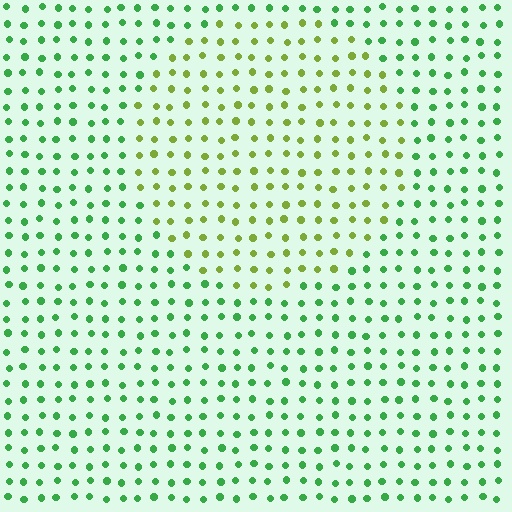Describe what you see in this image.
The image is filled with small green elements in a uniform arrangement. A circle-shaped region is visible where the elements are tinted to a slightly different hue, forming a subtle color boundary.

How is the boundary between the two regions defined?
The boundary is defined purely by a slight shift in hue (about 44 degrees). Spacing, size, and orientation are identical on both sides.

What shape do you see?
I see a circle.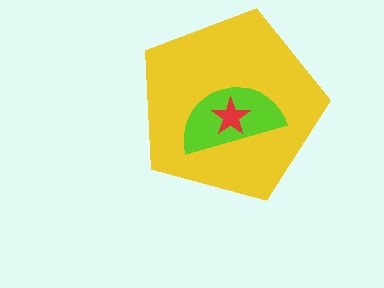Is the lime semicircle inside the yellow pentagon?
Yes.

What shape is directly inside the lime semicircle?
The red star.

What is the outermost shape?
The yellow pentagon.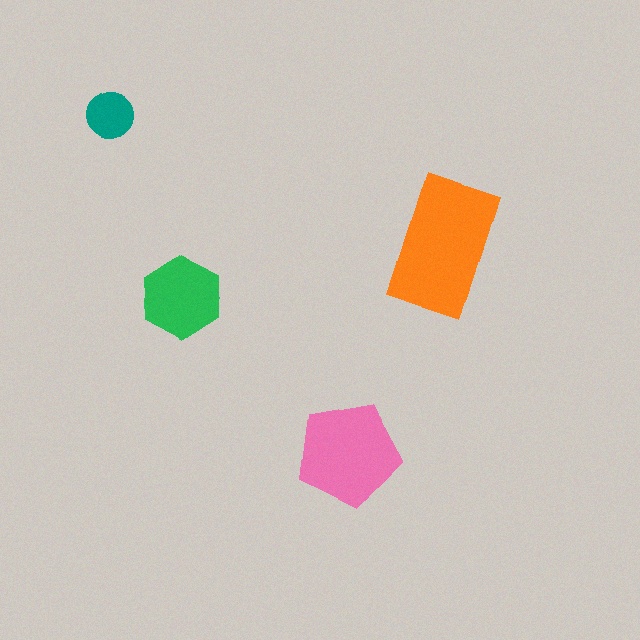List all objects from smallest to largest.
The teal circle, the green hexagon, the pink pentagon, the orange rectangle.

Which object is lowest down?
The pink pentagon is bottommost.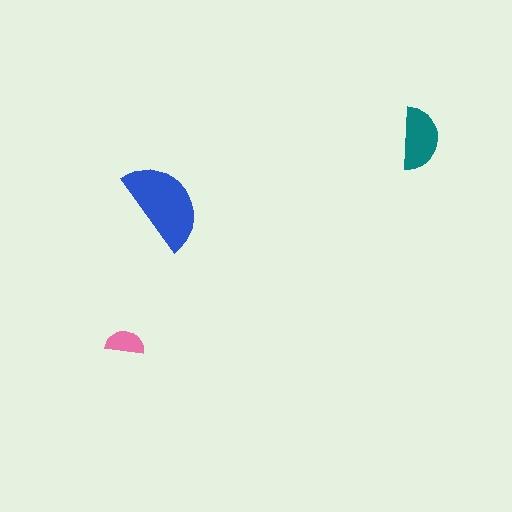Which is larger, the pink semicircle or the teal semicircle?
The teal one.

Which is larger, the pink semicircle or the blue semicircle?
The blue one.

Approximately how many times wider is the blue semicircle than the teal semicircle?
About 1.5 times wider.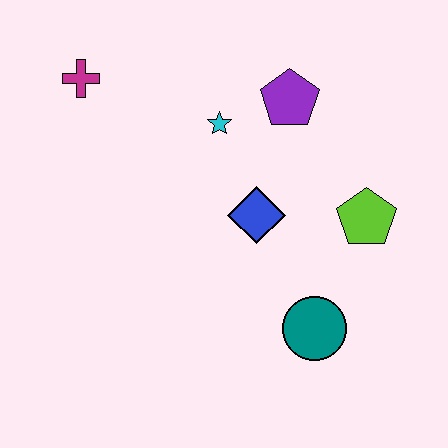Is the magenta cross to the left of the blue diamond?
Yes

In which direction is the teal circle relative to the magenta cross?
The teal circle is below the magenta cross.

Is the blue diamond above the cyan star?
No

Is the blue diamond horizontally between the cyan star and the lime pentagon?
Yes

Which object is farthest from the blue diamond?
The magenta cross is farthest from the blue diamond.